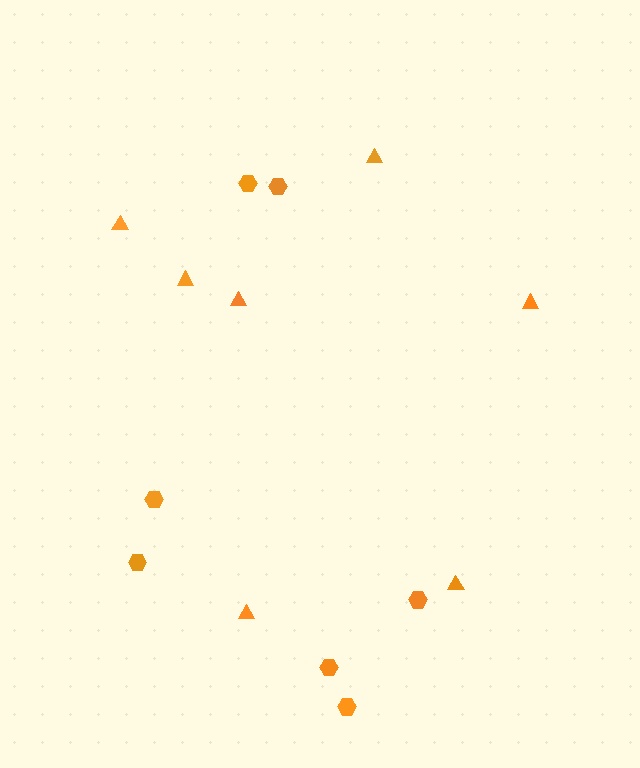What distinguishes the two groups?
There are 2 groups: one group of triangles (7) and one group of hexagons (7).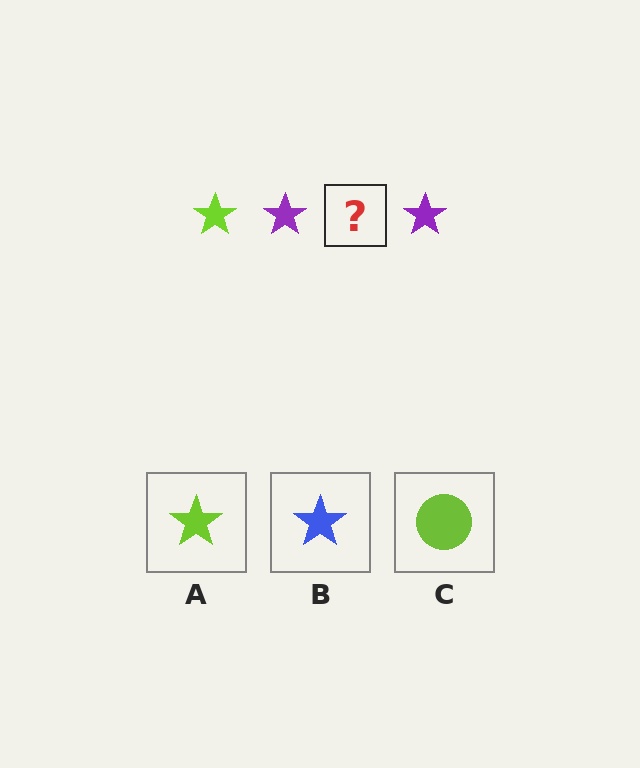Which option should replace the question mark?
Option A.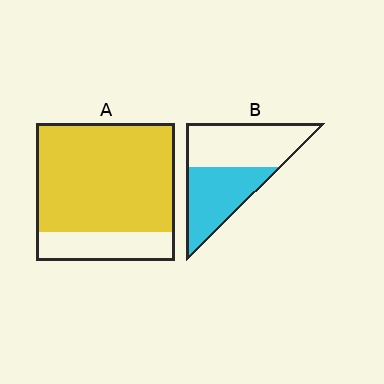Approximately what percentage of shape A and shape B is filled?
A is approximately 80% and B is approximately 45%.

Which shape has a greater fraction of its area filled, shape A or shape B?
Shape A.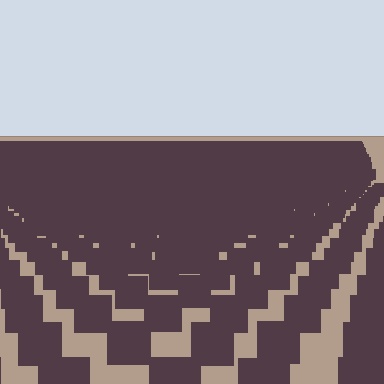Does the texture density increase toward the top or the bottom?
Density increases toward the top.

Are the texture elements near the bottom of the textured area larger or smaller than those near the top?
Larger. Near the bottom, elements are closer to the viewer and appear at a bigger on-screen size.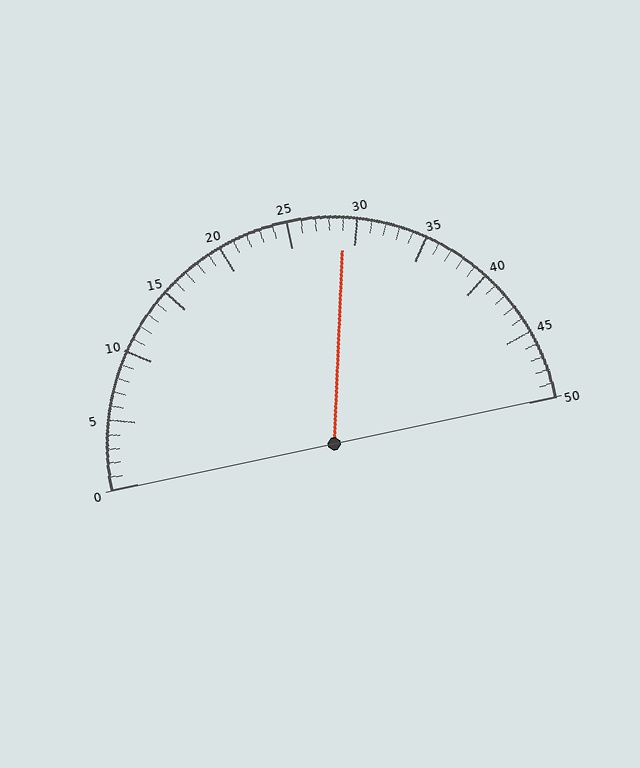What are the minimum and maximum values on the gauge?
The gauge ranges from 0 to 50.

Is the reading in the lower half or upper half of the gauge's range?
The reading is in the upper half of the range (0 to 50).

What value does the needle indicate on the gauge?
The needle indicates approximately 29.